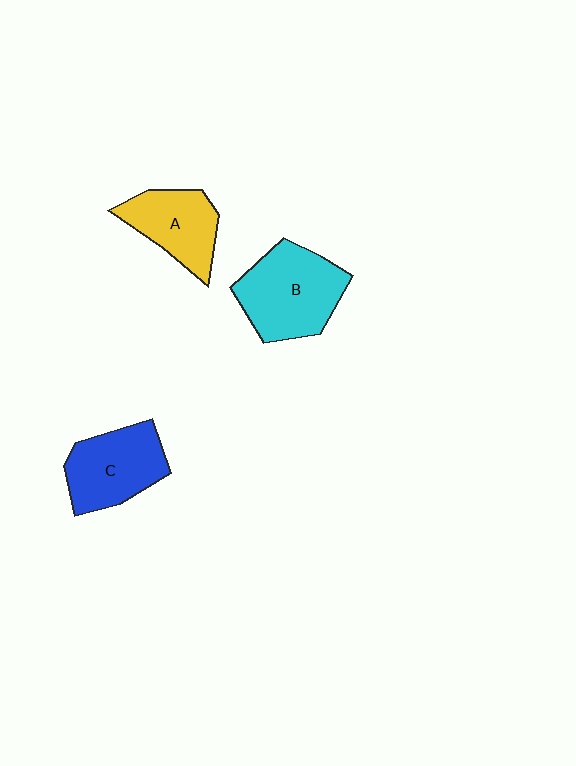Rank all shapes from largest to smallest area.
From largest to smallest: B (cyan), C (blue), A (yellow).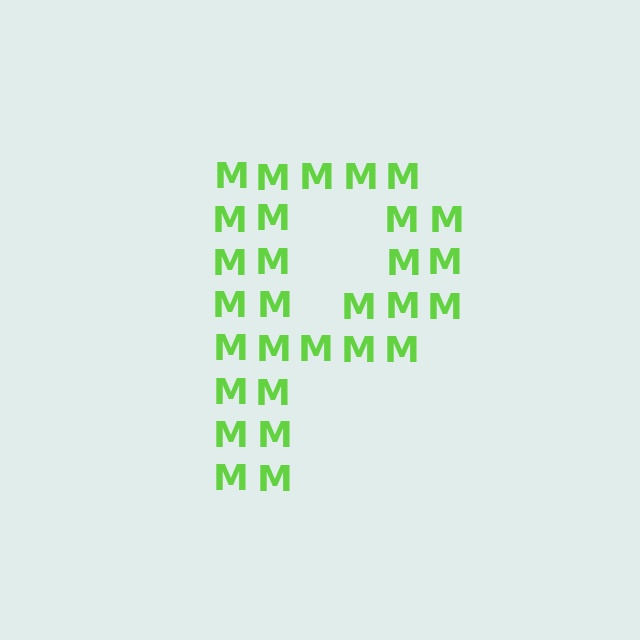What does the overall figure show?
The overall figure shows the letter P.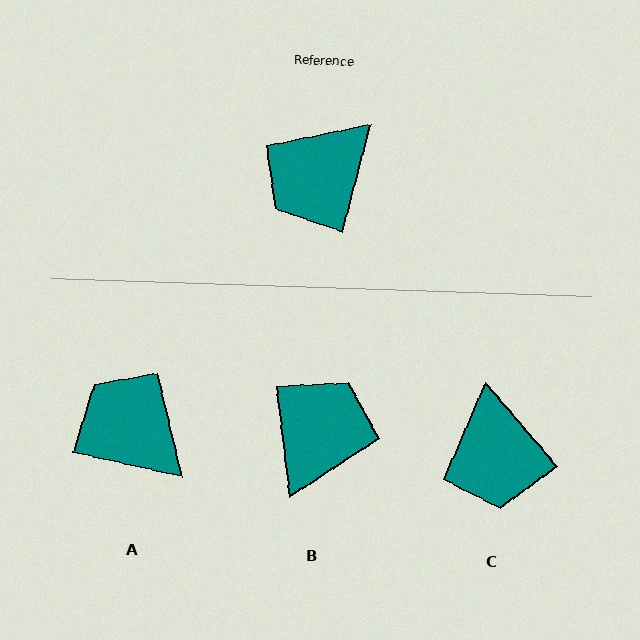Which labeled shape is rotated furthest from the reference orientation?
B, about 159 degrees away.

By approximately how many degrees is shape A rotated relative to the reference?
Approximately 88 degrees clockwise.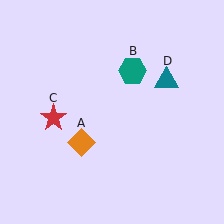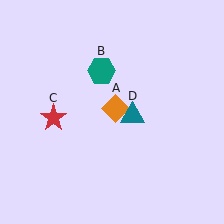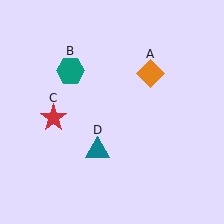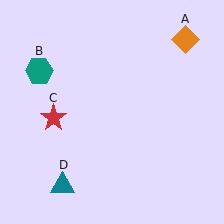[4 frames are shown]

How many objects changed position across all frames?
3 objects changed position: orange diamond (object A), teal hexagon (object B), teal triangle (object D).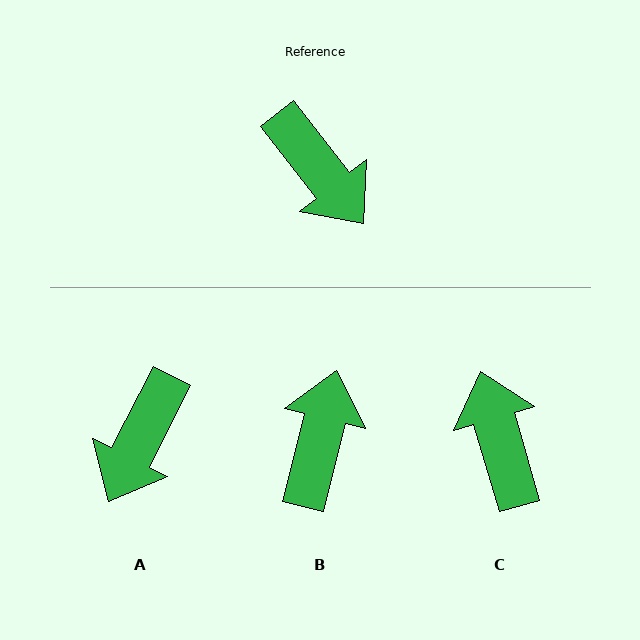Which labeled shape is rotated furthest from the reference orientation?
C, about 158 degrees away.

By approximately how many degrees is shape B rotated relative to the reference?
Approximately 128 degrees counter-clockwise.